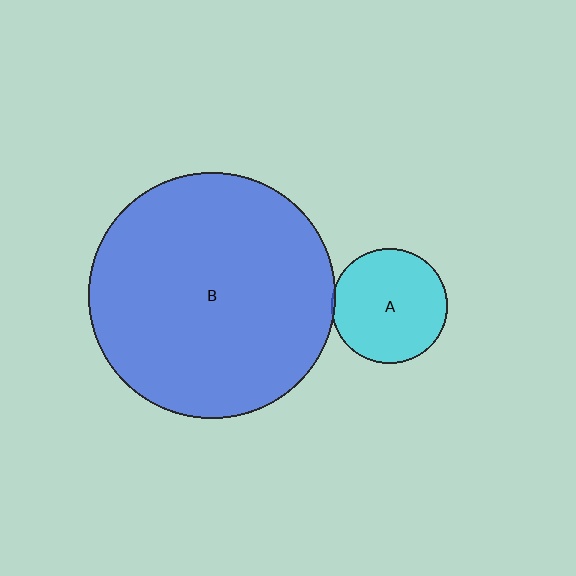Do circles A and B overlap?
Yes.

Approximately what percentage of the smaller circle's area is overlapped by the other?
Approximately 5%.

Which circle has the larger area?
Circle B (blue).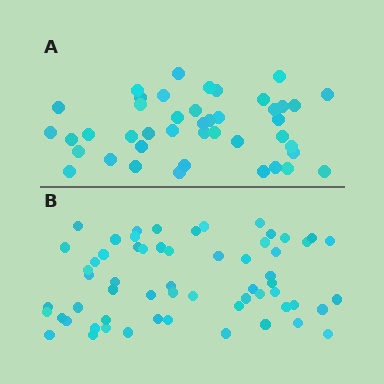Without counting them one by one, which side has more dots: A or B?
Region B (the bottom region) has more dots.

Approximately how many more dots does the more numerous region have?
Region B has approximately 15 more dots than region A.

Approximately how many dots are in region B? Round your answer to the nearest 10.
About 60 dots.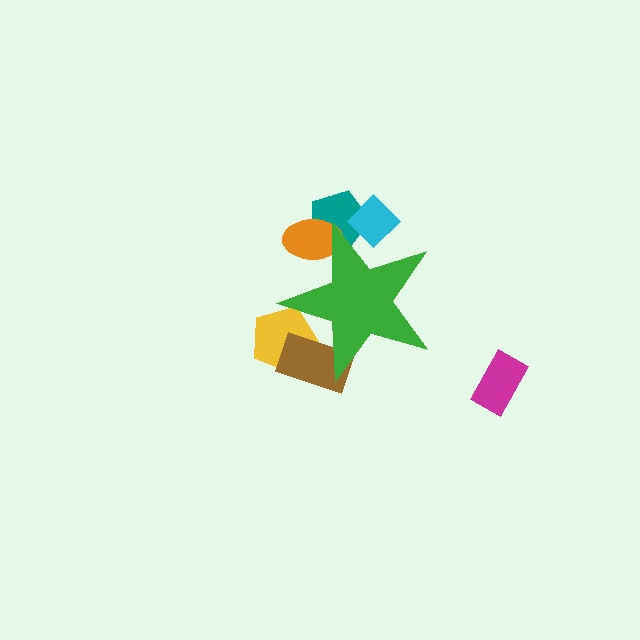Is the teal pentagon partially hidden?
Yes, the teal pentagon is partially hidden behind the green star.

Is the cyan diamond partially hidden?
Yes, the cyan diamond is partially hidden behind the green star.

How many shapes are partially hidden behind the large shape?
5 shapes are partially hidden.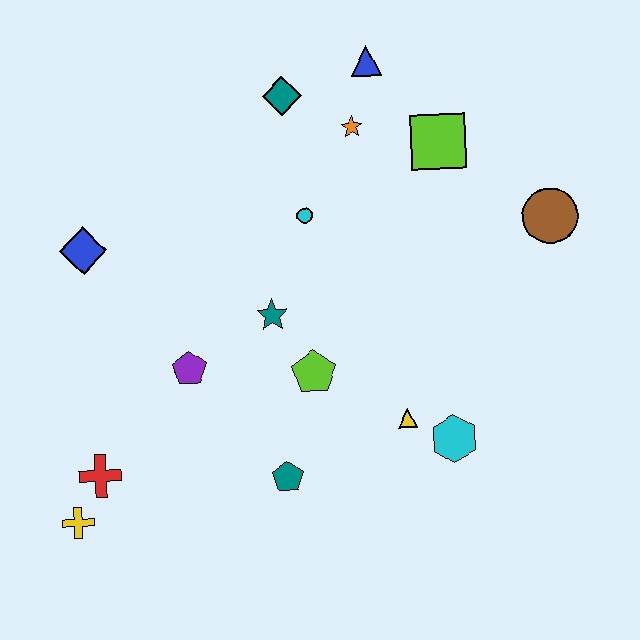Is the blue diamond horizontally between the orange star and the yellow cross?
Yes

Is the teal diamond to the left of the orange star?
Yes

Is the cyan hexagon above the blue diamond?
No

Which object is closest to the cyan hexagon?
The yellow triangle is closest to the cyan hexagon.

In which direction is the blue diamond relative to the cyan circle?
The blue diamond is to the left of the cyan circle.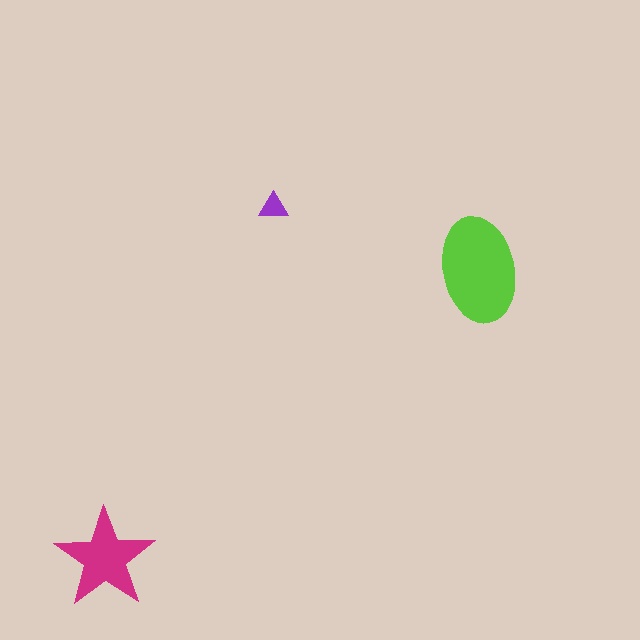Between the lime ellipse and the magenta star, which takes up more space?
The lime ellipse.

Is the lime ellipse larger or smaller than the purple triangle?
Larger.